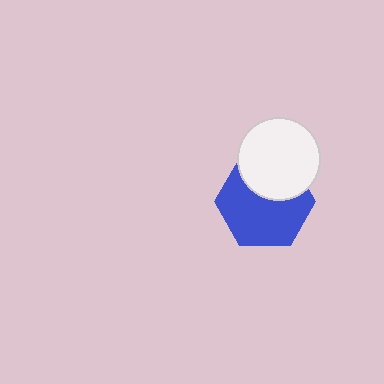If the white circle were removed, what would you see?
You would see the complete blue hexagon.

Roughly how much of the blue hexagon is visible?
Most of it is visible (roughly 65%).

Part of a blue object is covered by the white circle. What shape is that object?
It is a hexagon.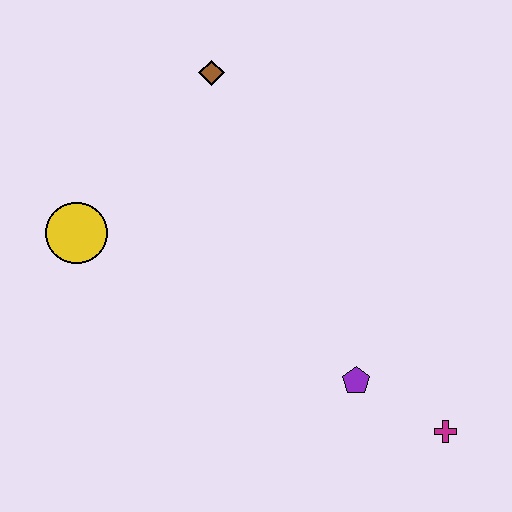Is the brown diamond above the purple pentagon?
Yes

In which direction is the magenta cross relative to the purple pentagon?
The magenta cross is to the right of the purple pentagon.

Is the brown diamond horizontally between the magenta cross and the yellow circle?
Yes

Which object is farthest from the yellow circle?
The magenta cross is farthest from the yellow circle.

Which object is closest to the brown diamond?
The yellow circle is closest to the brown diamond.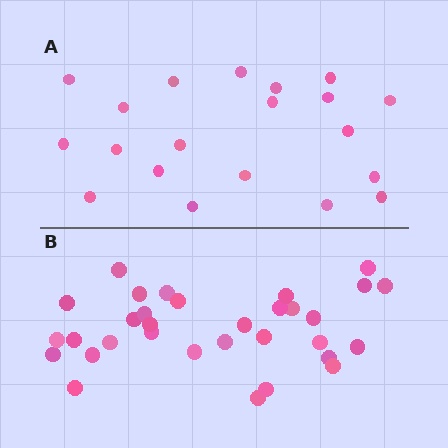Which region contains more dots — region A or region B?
Region B (the bottom region) has more dots.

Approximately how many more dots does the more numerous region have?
Region B has roughly 12 or so more dots than region A.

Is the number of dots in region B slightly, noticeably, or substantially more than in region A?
Region B has substantially more. The ratio is roughly 1.6 to 1.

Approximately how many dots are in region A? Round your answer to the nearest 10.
About 20 dots.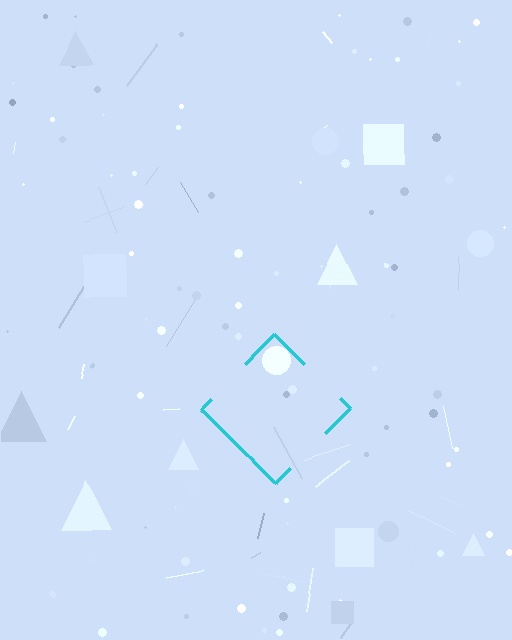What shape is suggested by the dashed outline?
The dashed outline suggests a diamond.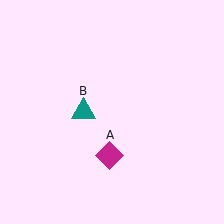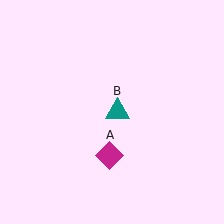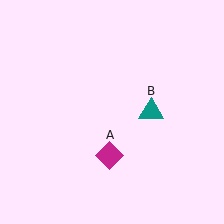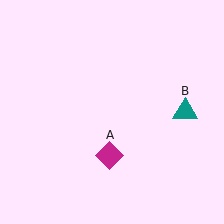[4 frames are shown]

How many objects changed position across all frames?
1 object changed position: teal triangle (object B).